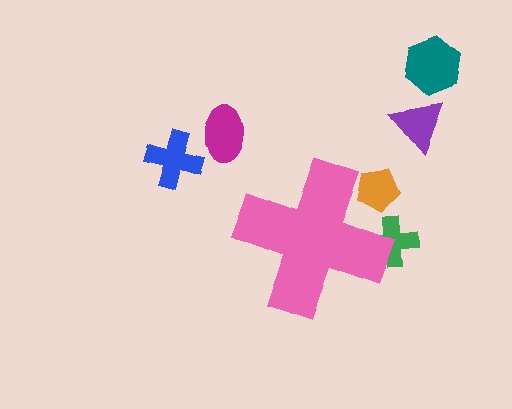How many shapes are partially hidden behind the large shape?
2 shapes are partially hidden.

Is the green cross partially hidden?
Yes, the green cross is partially hidden behind the pink cross.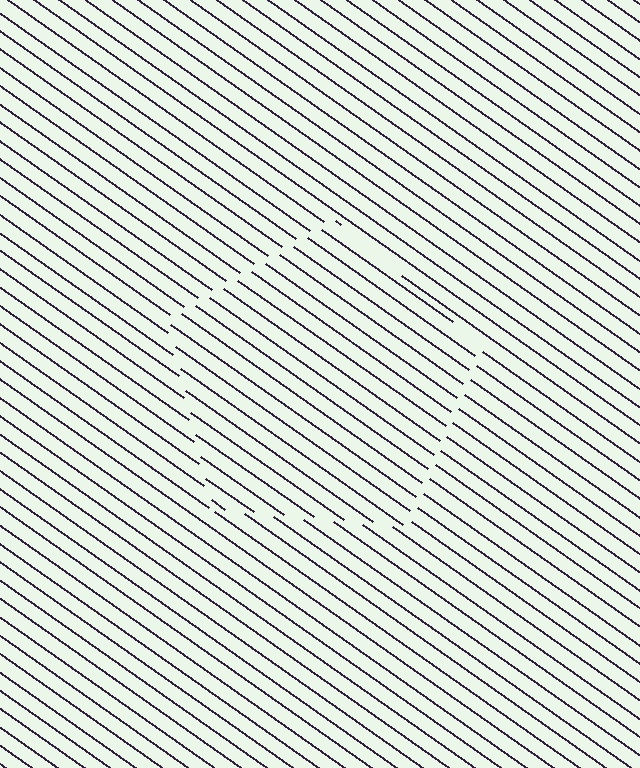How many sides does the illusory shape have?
5 sides — the line-ends trace a pentagon.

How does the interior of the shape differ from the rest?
The interior of the shape contains the same grating, shifted by half a period — the contour is defined by the phase discontinuity where line-ends from the inner and outer gratings abut.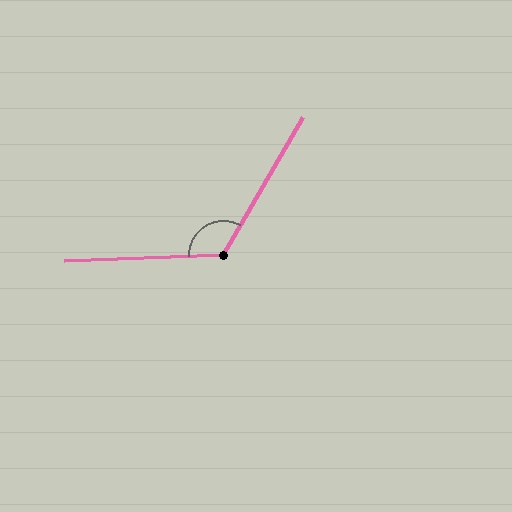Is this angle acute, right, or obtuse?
It is obtuse.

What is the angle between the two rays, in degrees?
Approximately 122 degrees.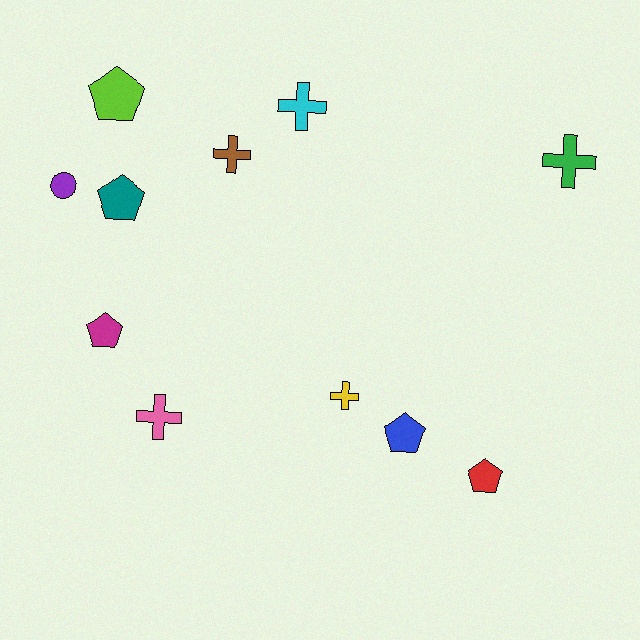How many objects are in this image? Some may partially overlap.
There are 11 objects.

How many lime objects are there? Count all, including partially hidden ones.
There is 1 lime object.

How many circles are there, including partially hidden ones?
There is 1 circle.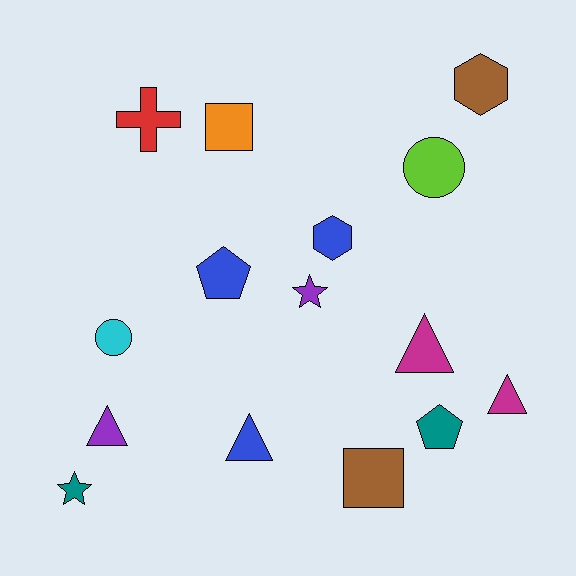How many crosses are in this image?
There is 1 cross.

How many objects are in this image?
There are 15 objects.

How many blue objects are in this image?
There are 3 blue objects.